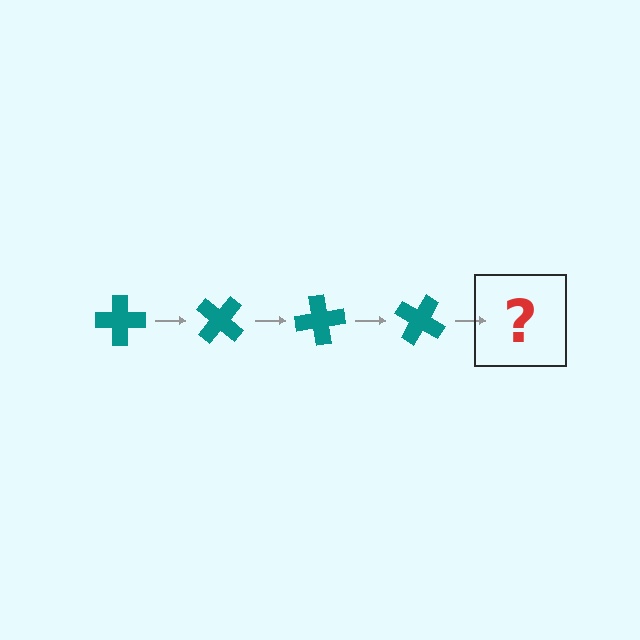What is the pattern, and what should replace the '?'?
The pattern is that the cross rotates 40 degrees each step. The '?' should be a teal cross rotated 160 degrees.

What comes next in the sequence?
The next element should be a teal cross rotated 160 degrees.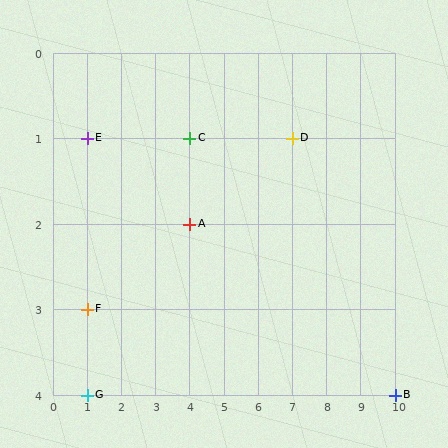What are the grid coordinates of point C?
Point C is at grid coordinates (4, 1).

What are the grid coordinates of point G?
Point G is at grid coordinates (1, 4).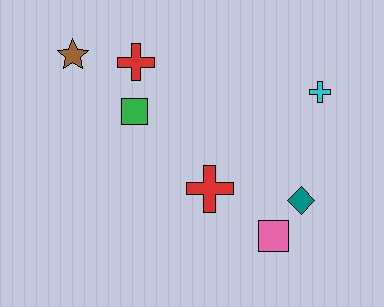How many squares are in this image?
There are 2 squares.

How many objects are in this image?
There are 7 objects.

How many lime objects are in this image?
There are no lime objects.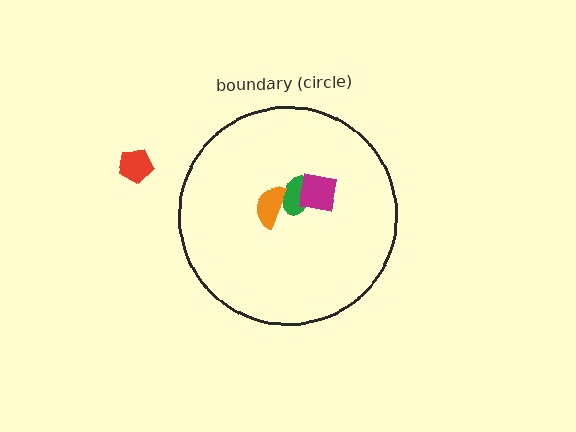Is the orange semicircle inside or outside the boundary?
Inside.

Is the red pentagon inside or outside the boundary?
Outside.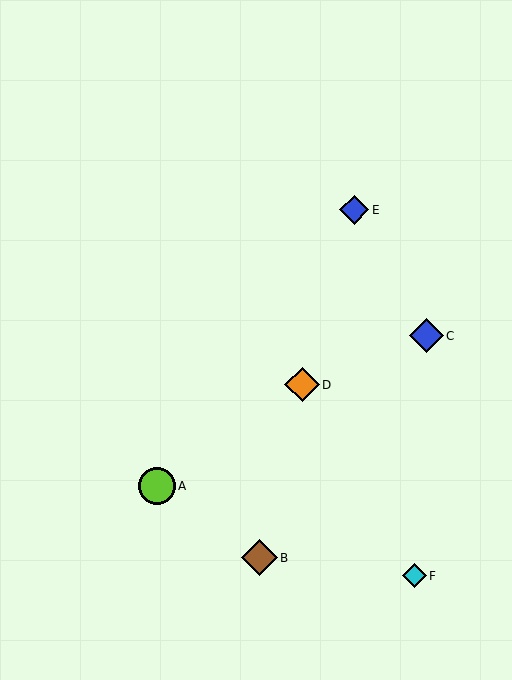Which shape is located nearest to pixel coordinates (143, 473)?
The lime circle (labeled A) at (157, 486) is nearest to that location.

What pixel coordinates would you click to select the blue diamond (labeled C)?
Click at (426, 336) to select the blue diamond C.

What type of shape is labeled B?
Shape B is a brown diamond.